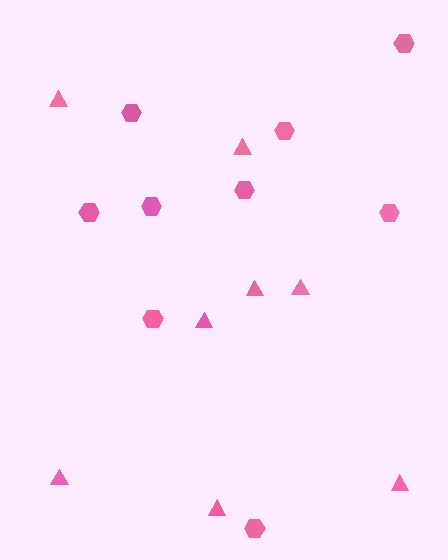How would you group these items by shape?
There are 2 groups: one group of hexagons (9) and one group of triangles (8).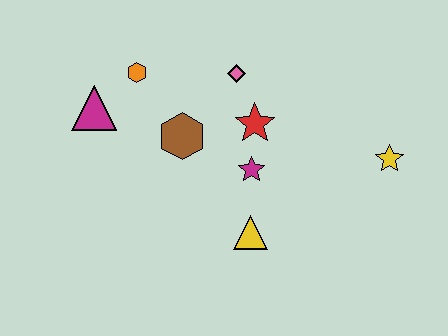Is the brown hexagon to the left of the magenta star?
Yes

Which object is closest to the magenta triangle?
The orange hexagon is closest to the magenta triangle.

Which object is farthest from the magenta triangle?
The yellow star is farthest from the magenta triangle.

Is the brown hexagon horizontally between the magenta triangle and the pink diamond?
Yes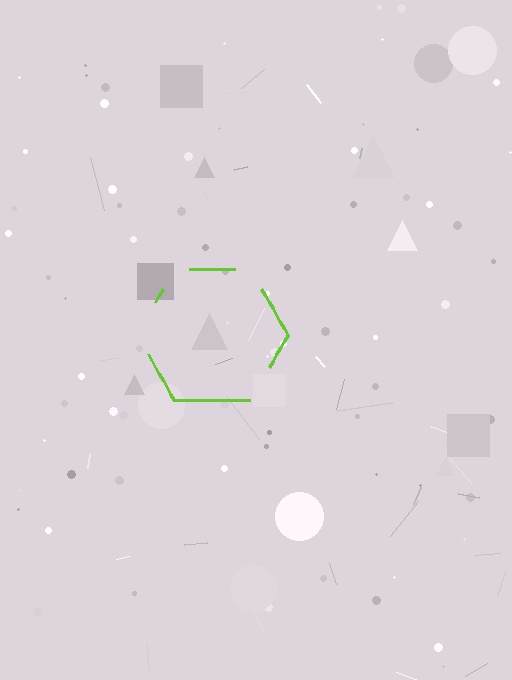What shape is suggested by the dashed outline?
The dashed outline suggests a hexagon.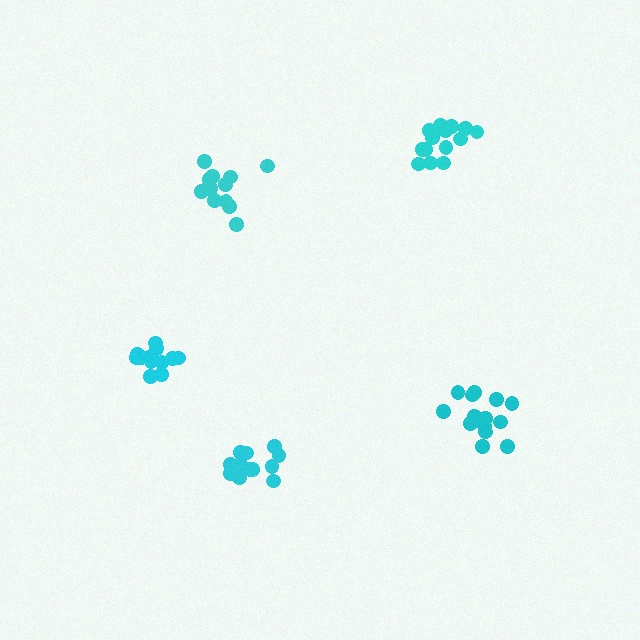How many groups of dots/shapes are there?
There are 5 groups.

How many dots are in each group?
Group 1: 14 dots, Group 2: 12 dots, Group 3: 14 dots, Group 4: 15 dots, Group 5: 15 dots (70 total).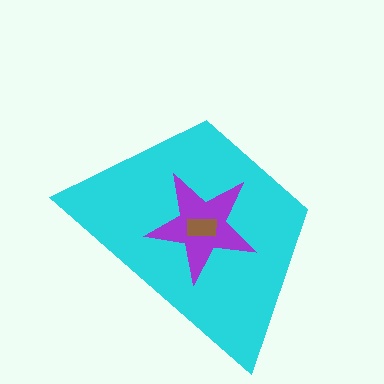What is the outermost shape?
The cyan trapezoid.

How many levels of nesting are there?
3.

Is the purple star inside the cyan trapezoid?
Yes.